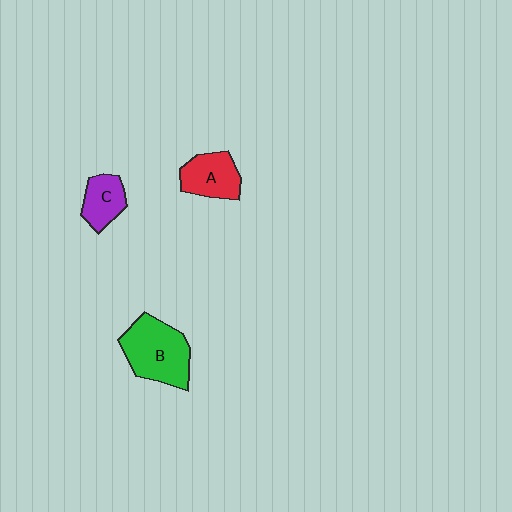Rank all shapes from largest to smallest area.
From largest to smallest: B (green), A (red), C (purple).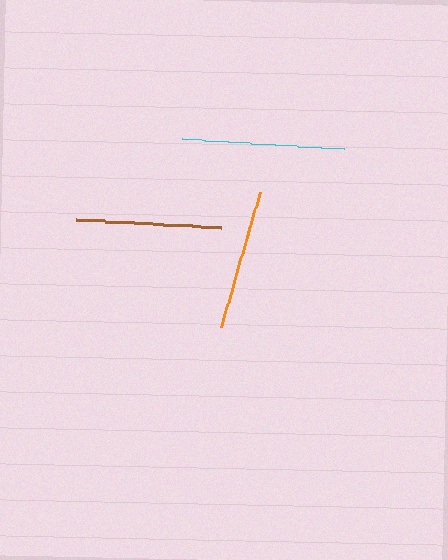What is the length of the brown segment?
The brown segment is approximately 146 pixels long.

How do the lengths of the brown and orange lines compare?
The brown and orange lines are approximately the same length.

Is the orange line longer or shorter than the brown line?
The brown line is longer than the orange line.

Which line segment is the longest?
The cyan line is the longest at approximately 162 pixels.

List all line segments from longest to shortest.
From longest to shortest: cyan, brown, orange.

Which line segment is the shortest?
The orange line is the shortest at approximately 141 pixels.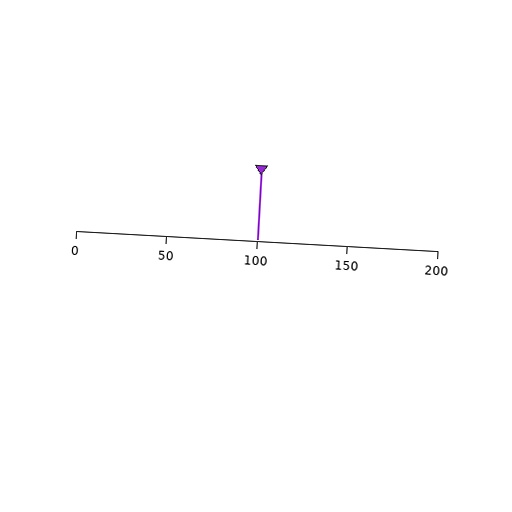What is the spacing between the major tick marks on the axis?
The major ticks are spaced 50 apart.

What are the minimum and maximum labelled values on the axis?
The axis runs from 0 to 200.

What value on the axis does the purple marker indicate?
The marker indicates approximately 100.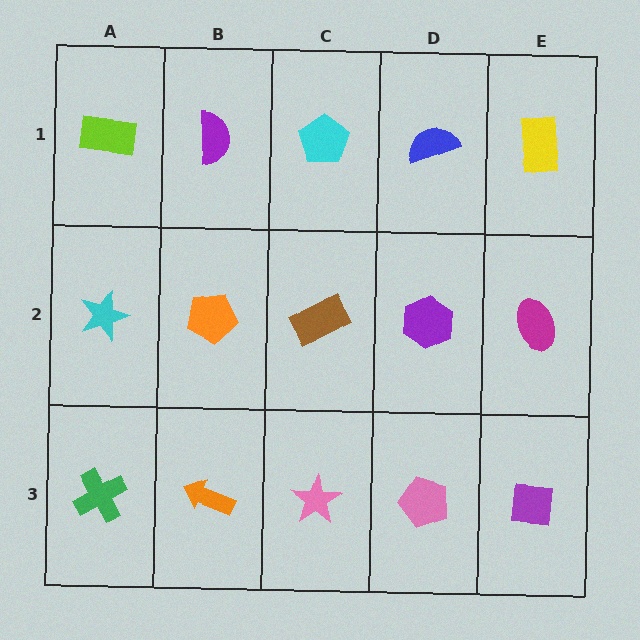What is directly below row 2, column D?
A pink pentagon.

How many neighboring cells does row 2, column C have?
4.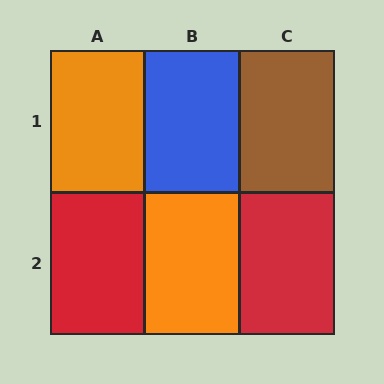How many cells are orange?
2 cells are orange.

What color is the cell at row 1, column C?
Brown.